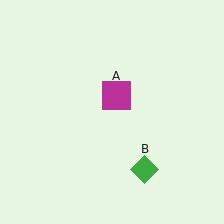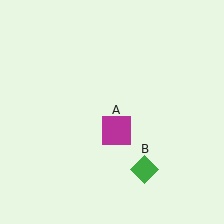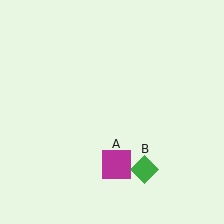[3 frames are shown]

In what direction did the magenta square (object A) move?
The magenta square (object A) moved down.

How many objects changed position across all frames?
1 object changed position: magenta square (object A).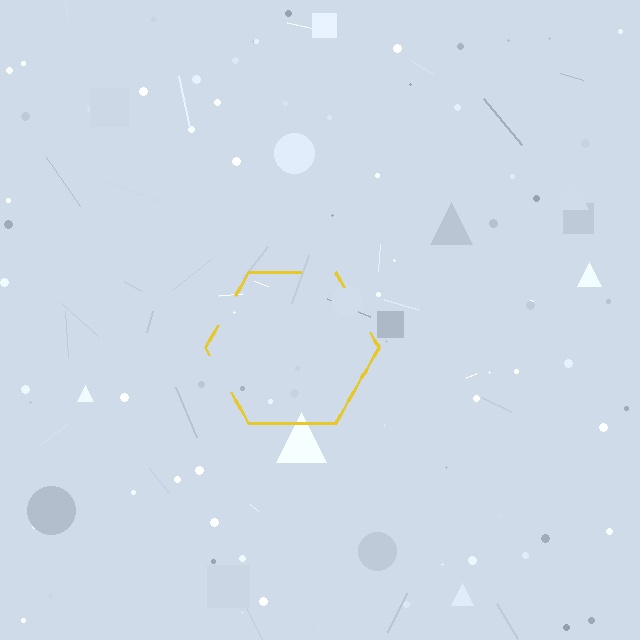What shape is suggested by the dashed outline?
The dashed outline suggests a hexagon.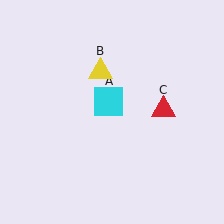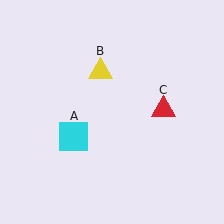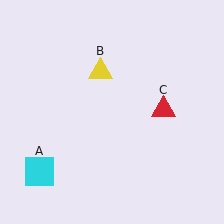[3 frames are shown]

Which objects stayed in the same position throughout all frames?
Yellow triangle (object B) and red triangle (object C) remained stationary.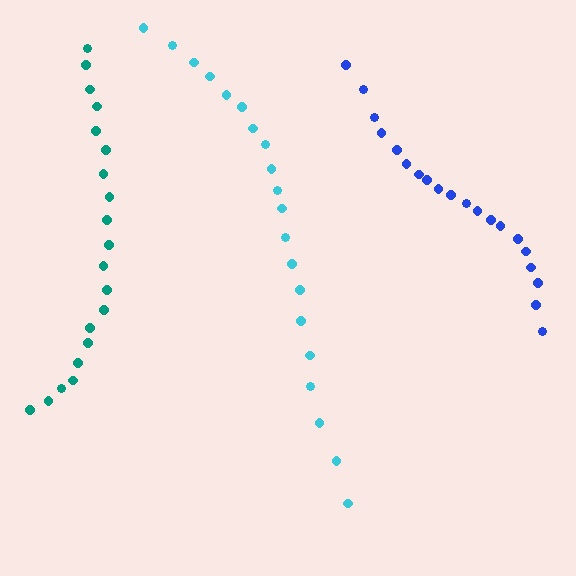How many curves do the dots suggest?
There are 3 distinct paths.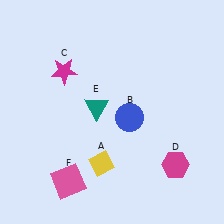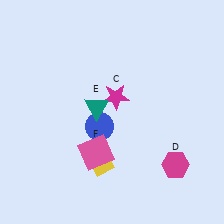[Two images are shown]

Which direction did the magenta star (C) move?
The magenta star (C) moved right.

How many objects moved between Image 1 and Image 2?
3 objects moved between the two images.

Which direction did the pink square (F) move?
The pink square (F) moved up.